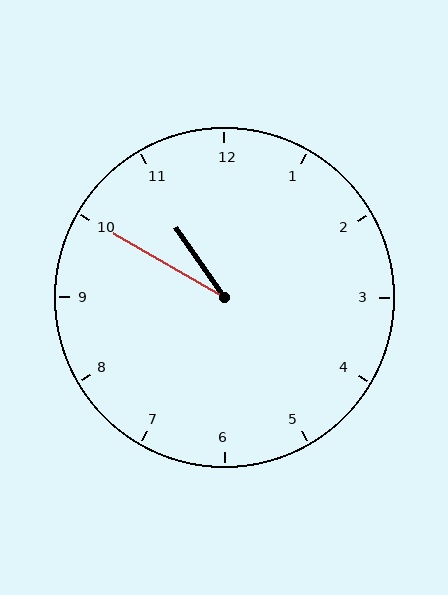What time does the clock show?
10:50.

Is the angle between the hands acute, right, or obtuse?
It is acute.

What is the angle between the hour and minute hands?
Approximately 25 degrees.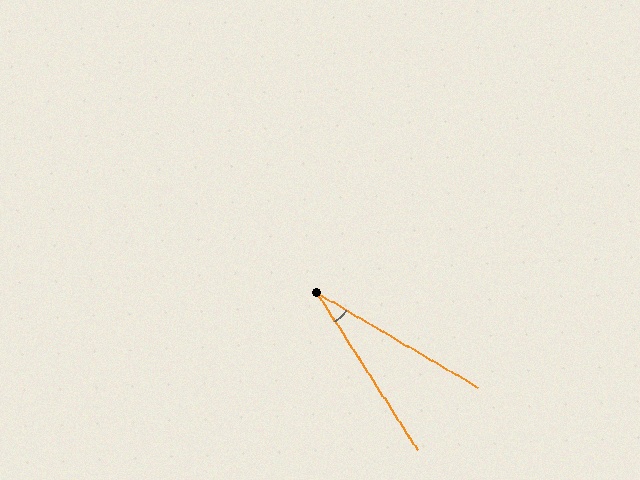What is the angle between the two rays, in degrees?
Approximately 27 degrees.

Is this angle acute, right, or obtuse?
It is acute.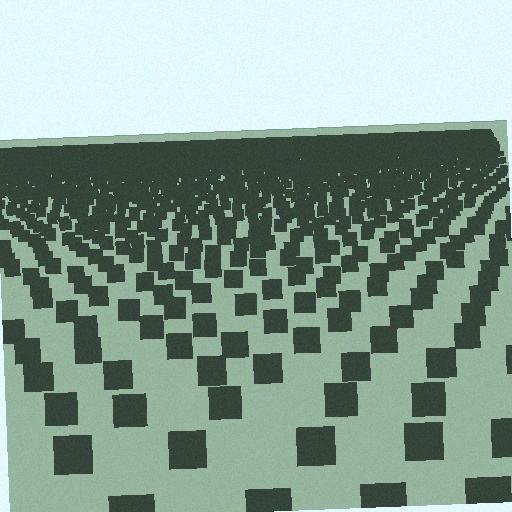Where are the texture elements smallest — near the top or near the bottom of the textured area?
Near the top.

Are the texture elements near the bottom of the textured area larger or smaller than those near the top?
Larger. Near the bottom, elements are closer to the viewer and appear at a bigger on-screen size.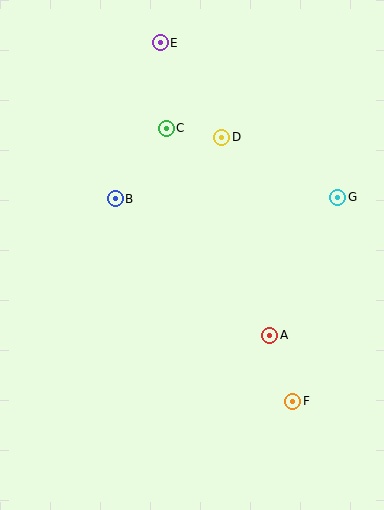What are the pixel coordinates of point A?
Point A is at (270, 335).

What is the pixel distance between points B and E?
The distance between B and E is 162 pixels.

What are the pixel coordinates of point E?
Point E is at (160, 43).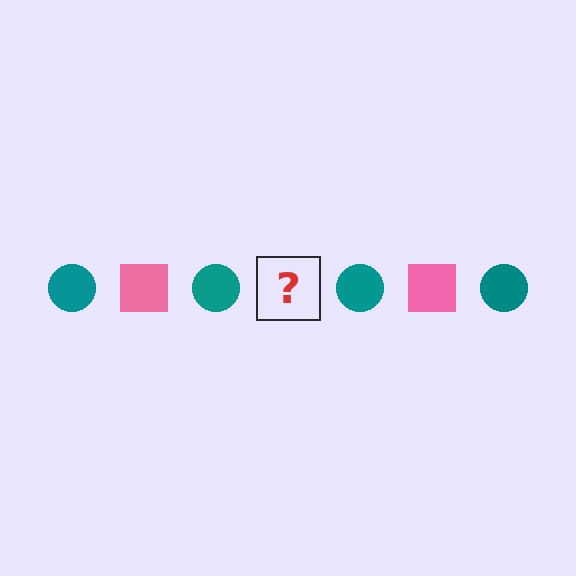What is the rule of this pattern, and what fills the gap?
The rule is that the pattern alternates between teal circle and pink square. The gap should be filled with a pink square.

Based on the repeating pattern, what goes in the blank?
The blank should be a pink square.